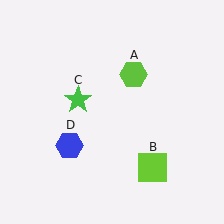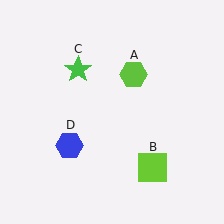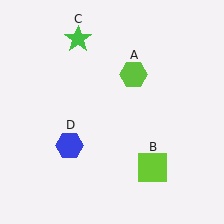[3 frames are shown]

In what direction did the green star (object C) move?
The green star (object C) moved up.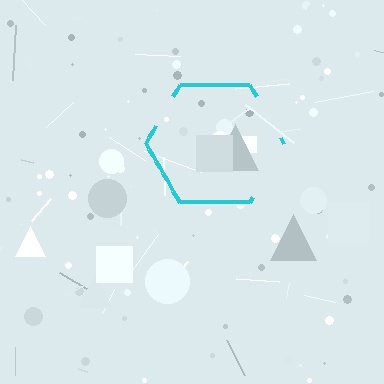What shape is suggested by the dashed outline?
The dashed outline suggests a hexagon.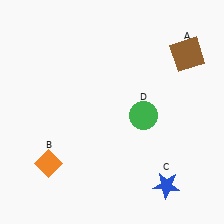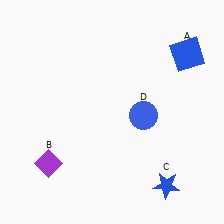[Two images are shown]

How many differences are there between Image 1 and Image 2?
There are 3 differences between the two images.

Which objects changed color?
A changed from brown to blue. B changed from orange to purple. D changed from green to blue.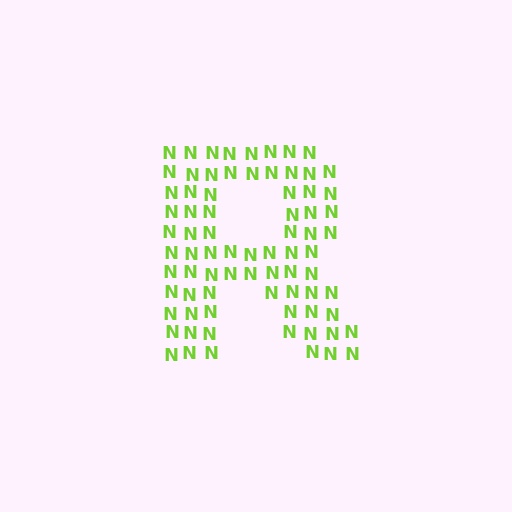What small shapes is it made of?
It is made of small letter N's.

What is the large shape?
The large shape is the letter R.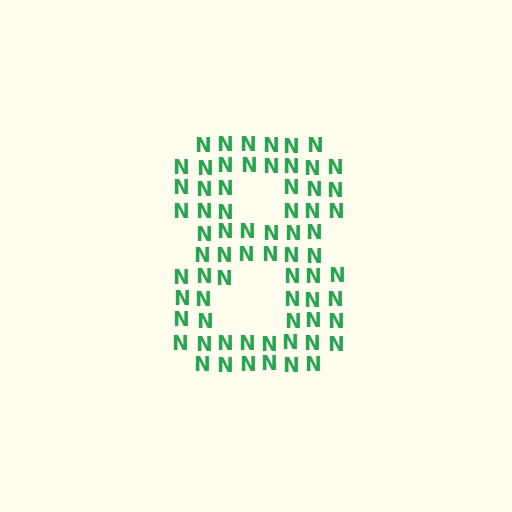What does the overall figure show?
The overall figure shows the digit 8.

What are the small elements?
The small elements are letter N's.